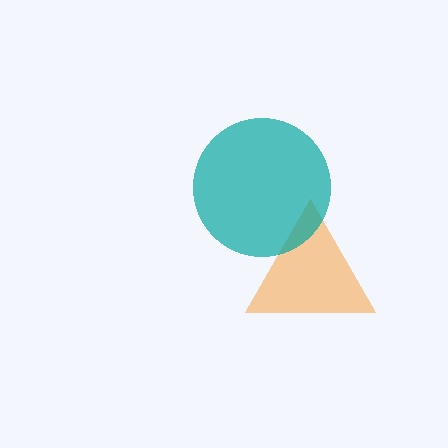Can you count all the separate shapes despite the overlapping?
Yes, there are 2 separate shapes.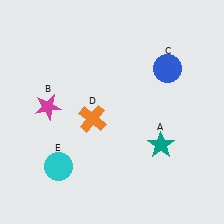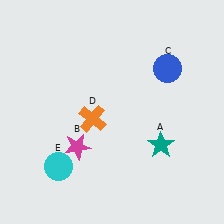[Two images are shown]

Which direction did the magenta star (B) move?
The magenta star (B) moved down.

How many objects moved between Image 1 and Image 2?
1 object moved between the two images.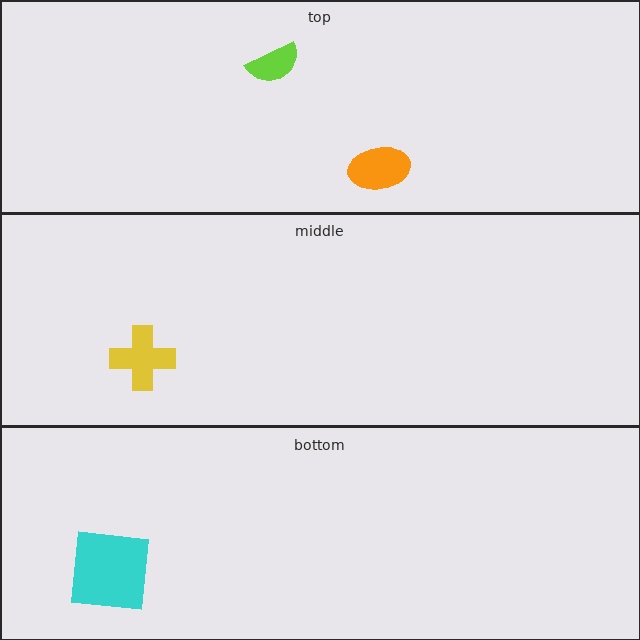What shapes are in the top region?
The lime semicircle, the orange ellipse.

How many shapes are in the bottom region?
1.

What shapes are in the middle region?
The yellow cross.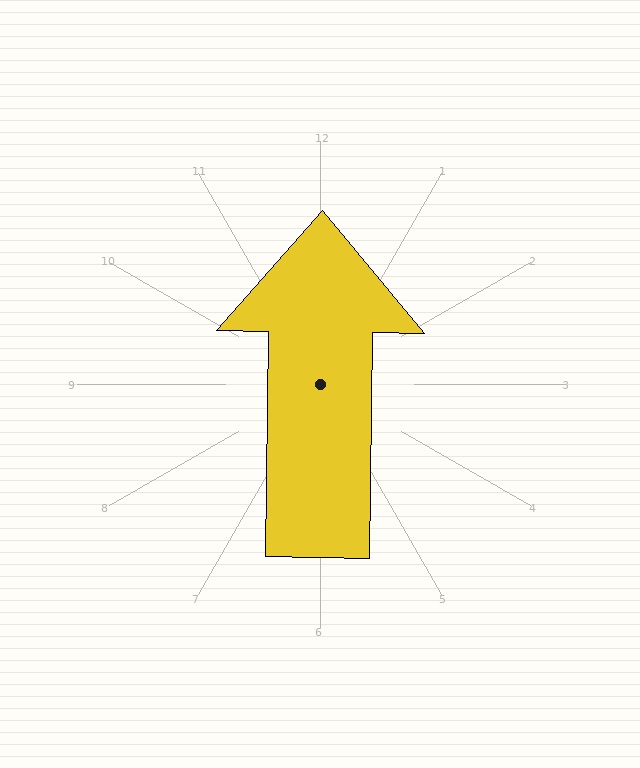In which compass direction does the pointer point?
North.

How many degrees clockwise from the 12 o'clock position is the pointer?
Approximately 1 degrees.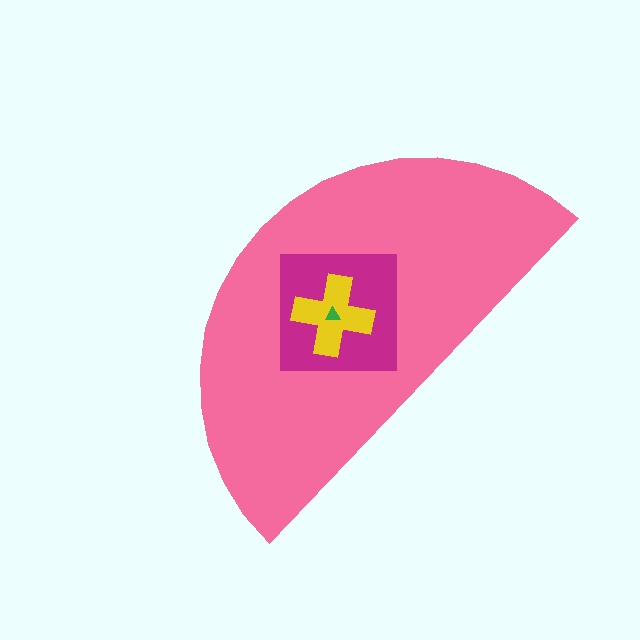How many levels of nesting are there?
4.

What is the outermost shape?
The pink semicircle.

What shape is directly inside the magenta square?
The yellow cross.